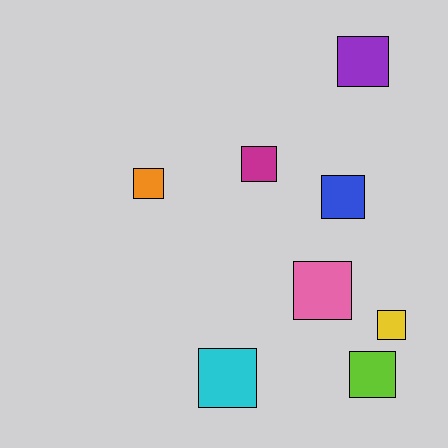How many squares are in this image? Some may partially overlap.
There are 8 squares.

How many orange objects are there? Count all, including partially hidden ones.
There is 1 orange object.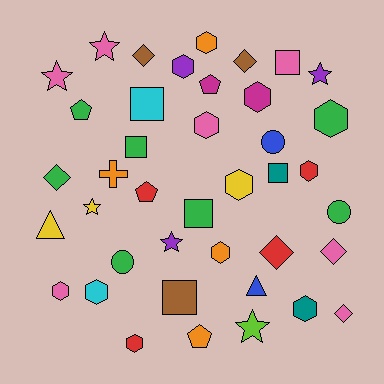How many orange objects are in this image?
There are 4 orange objects.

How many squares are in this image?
There are 6 squares.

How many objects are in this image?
There are 40 objects.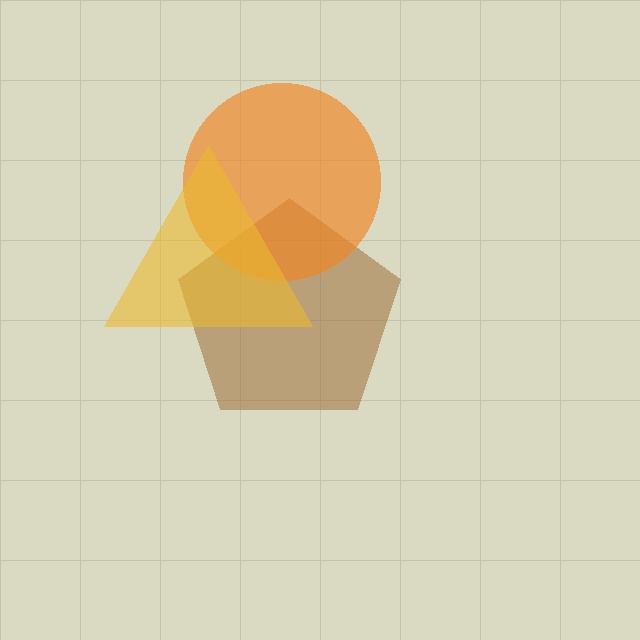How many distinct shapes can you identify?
There are 3 distinct shapes: a brown pentagon, an orange circle, a yellow triangle.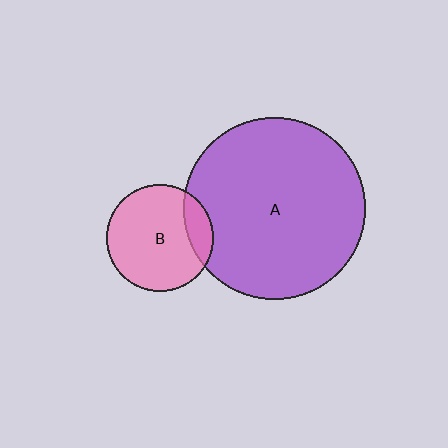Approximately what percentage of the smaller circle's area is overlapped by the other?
Approximately 15%.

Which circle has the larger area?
Circle A (purple).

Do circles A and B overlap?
Yes.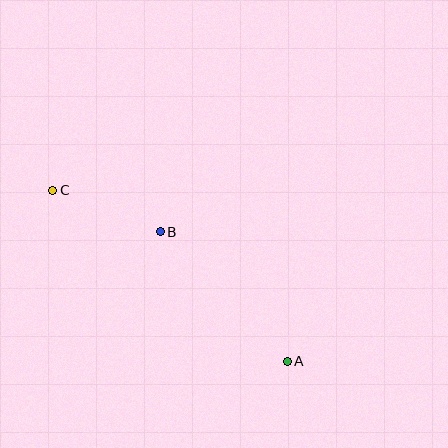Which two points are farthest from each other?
Points A and C are farthest from each other.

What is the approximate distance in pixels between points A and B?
The distance between A and B is approximately 181 pixels.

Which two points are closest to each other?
Points B and C are closest to each other.